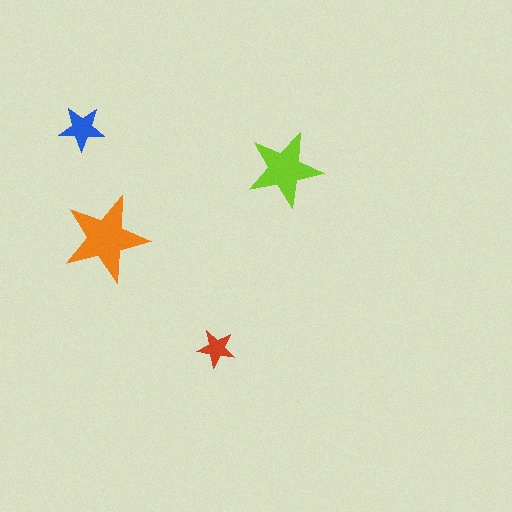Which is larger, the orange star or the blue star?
The orange one.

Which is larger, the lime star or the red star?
The lime one.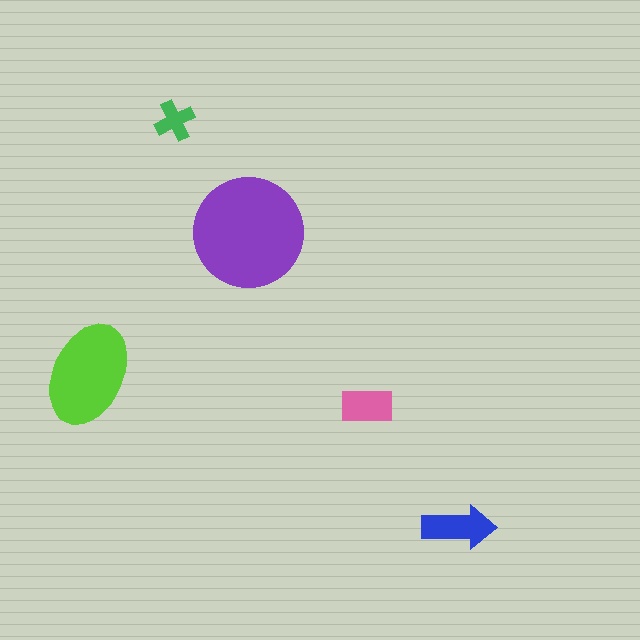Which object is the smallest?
The green cross.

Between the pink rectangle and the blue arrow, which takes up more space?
The blue arrow.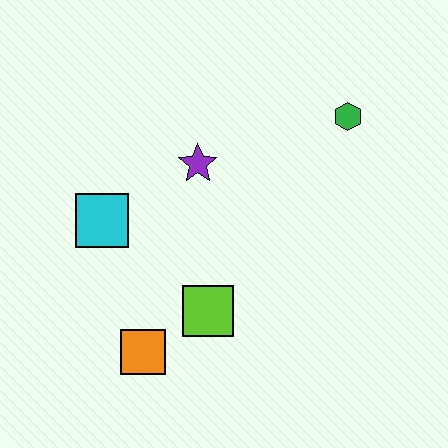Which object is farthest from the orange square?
The green hexagon is farthest from the orange square.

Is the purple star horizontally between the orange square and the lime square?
Yes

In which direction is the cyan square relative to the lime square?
The cyan square is to the left of the lime square.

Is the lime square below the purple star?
Yes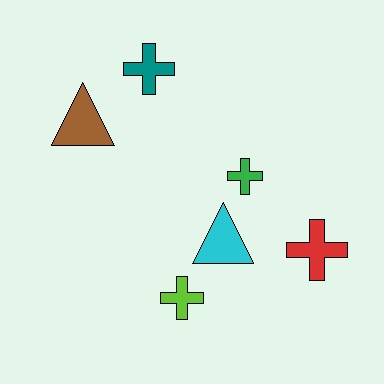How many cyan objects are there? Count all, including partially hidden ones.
There is 1 cyan object.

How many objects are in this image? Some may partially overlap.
There are 6 objects.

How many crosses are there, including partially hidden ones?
There are 4 crosses.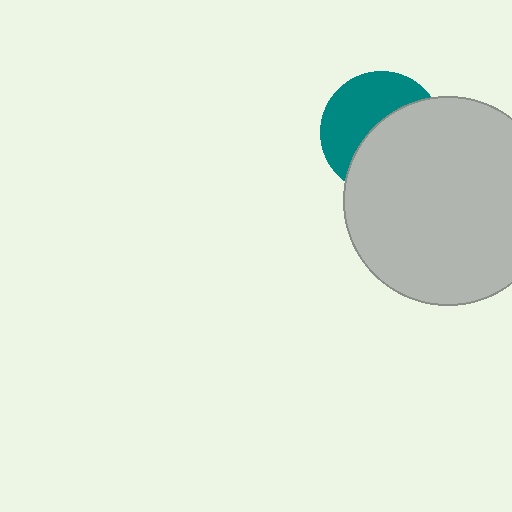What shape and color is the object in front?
The object in front is a light gray circle.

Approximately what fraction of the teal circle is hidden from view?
Roughly 53% of the teal circle is hidden behind the light gray circle.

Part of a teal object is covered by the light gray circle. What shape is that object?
It is a circle.